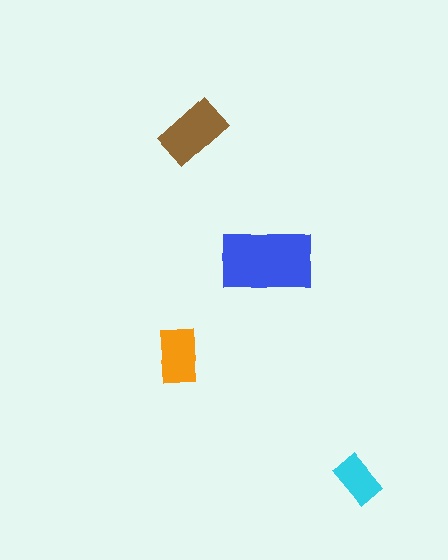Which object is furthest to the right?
The cyan rectangle is rightmost.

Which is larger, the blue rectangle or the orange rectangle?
The blue one.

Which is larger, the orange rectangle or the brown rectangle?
The brown one.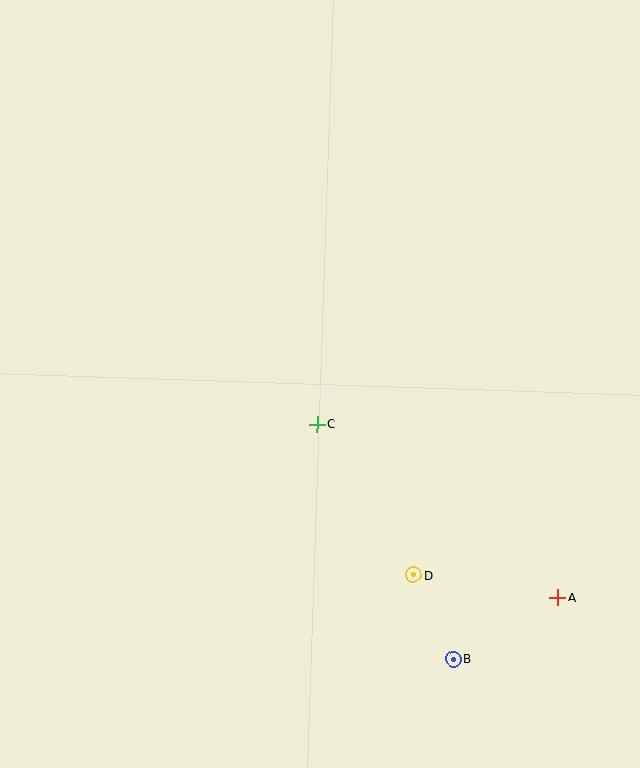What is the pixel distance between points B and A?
The distance between B and A is 121 pixels.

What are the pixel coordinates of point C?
Point C is at (317, 424).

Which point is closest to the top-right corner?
Point C is closest to the top-right corner.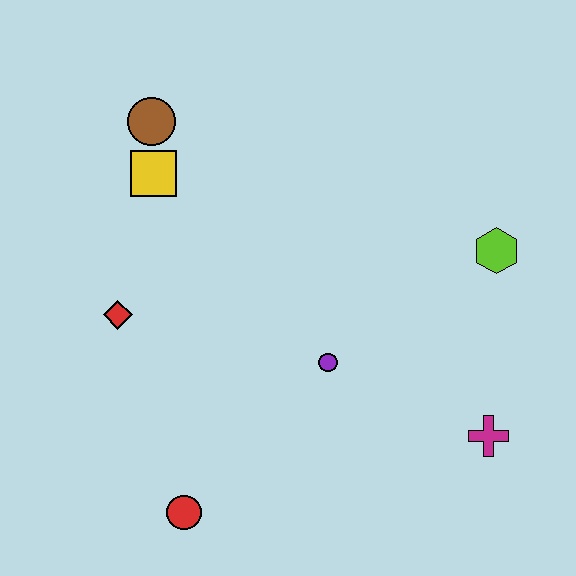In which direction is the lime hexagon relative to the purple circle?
The lime hexagon is to the right of the purple circle.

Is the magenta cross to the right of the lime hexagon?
No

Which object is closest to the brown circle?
The yellow square is closest to the brown circle.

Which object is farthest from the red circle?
The lime hexagon is farthest from the red circle.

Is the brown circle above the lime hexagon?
Yes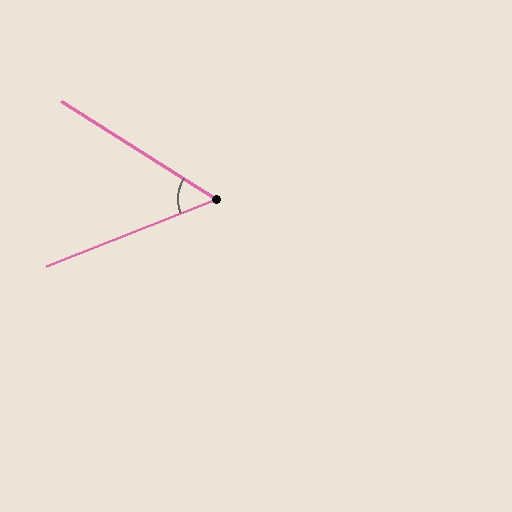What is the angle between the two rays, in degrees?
Approximately 54 degrees.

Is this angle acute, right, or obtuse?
It is acute.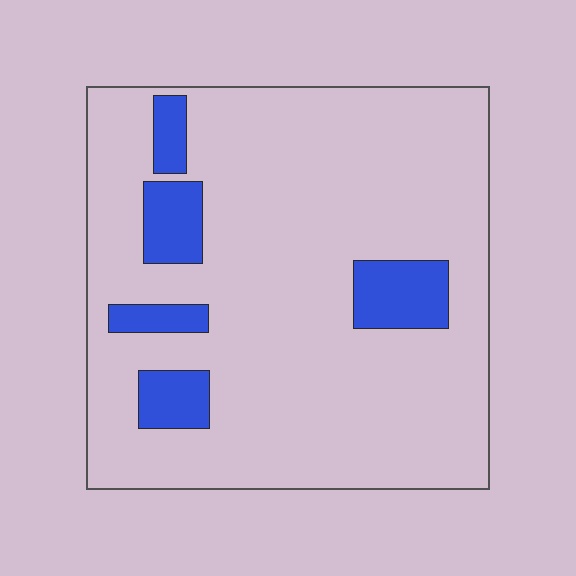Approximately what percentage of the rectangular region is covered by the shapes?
Approximately 15%.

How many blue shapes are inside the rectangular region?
5.